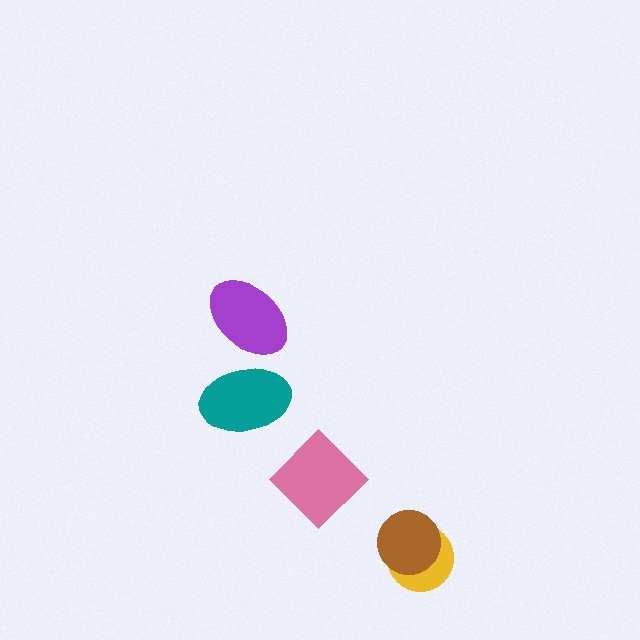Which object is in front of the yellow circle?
The brown circle is in front of the yellow circle.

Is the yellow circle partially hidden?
Yes, it is partially covered by another shape.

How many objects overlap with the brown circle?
1 object overlaps with the brown circle.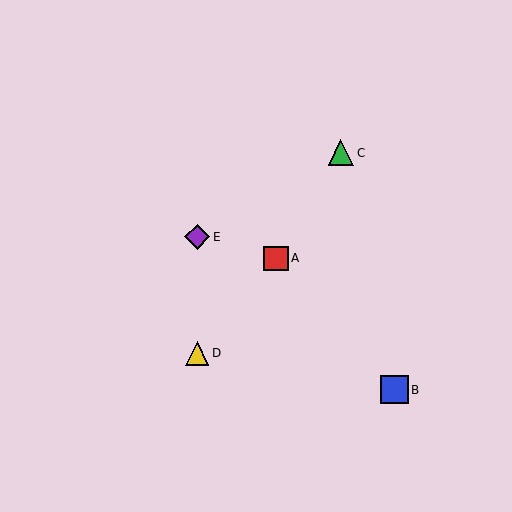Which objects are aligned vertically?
Objects D, E are aligned vertically.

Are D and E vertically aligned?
Yes, both are at x≈197.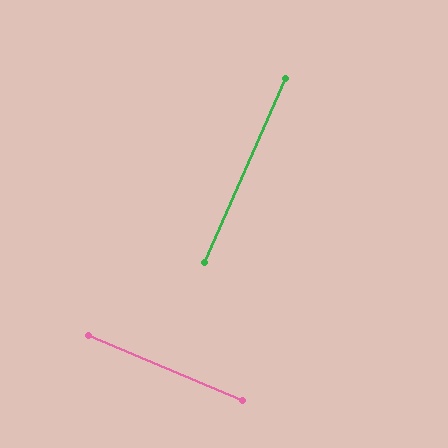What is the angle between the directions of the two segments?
Approximately 89 degrees.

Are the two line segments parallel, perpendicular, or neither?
Perpendicular — they meet at approximately 89°.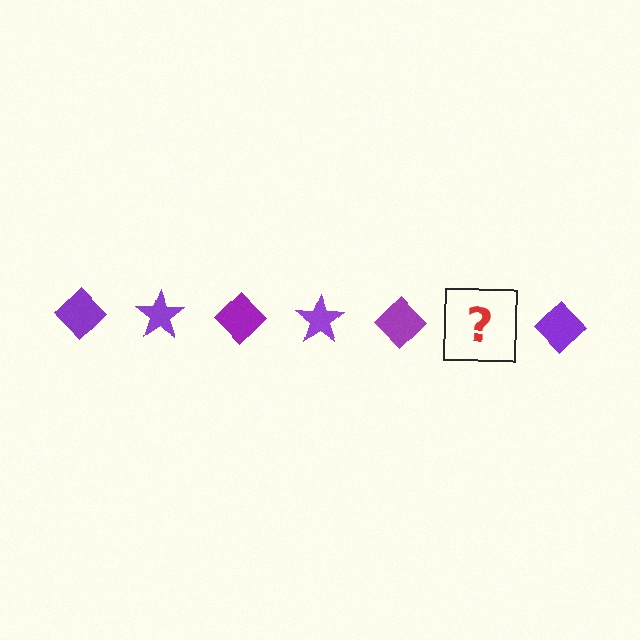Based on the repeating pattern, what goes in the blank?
The blank should be a purple star.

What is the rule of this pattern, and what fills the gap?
The rule is that the pattern cycles through diamond, star shapes in purple. The gap should be filled with a purple star.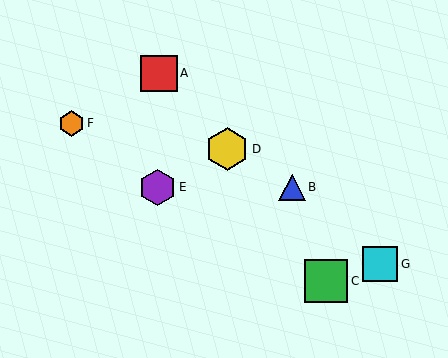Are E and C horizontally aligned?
No, E is at y≈187 and C is at y≈281.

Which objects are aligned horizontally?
Objects B, E are aligned horizontally.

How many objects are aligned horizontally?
2 objects (B, E) are aligned horizontally.